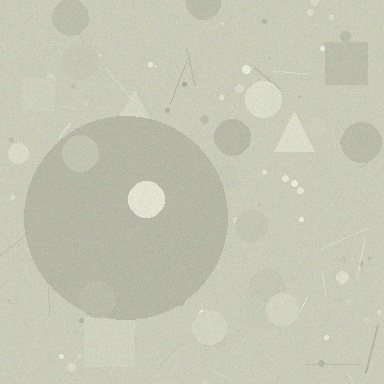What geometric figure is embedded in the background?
A circle is embedded in the background.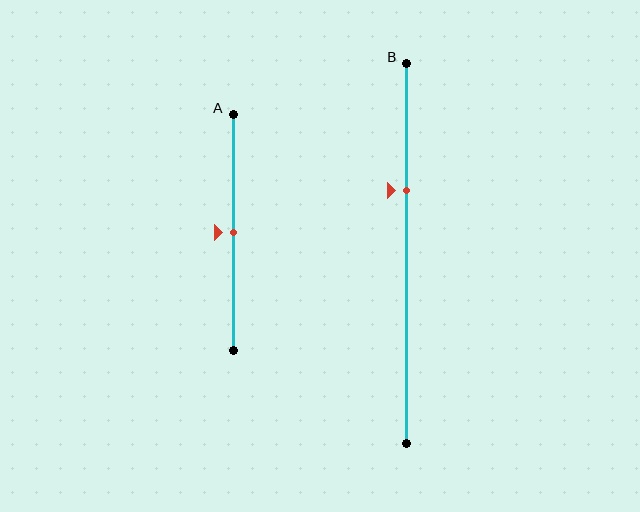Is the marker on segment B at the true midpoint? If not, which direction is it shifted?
No, the marker on segment B is shifted upward by about 17% of the segment length.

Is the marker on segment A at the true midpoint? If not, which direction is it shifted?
Yes, the marker on segment A is at the true midpoint.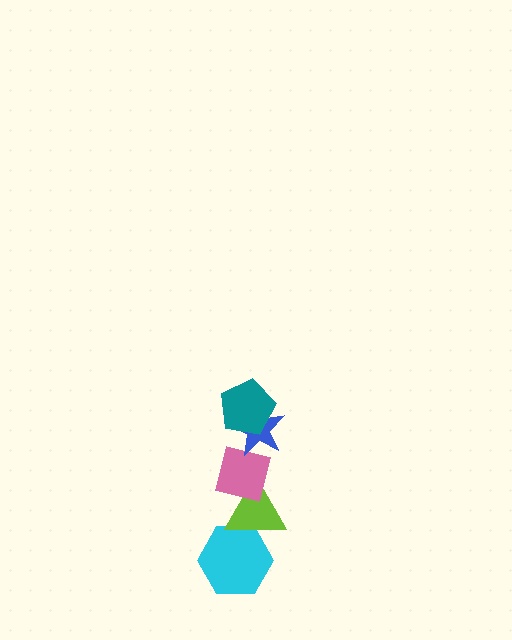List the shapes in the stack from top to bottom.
From top to bottom: the teal pentagon, the blue star, the pink square, the lime triangle, the cyan hexagon.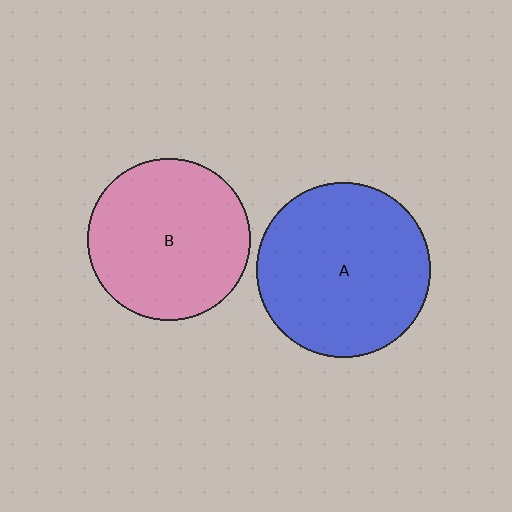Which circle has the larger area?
Circle A (blue).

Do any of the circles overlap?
No, none of the circles overlap.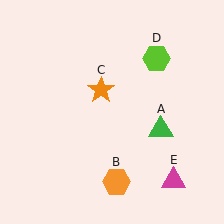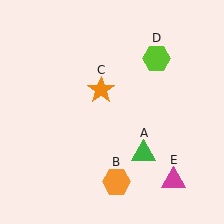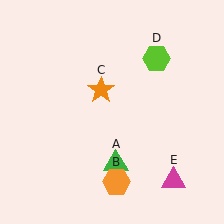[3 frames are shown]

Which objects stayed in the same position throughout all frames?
Orange hexagon (object B) and orange star (object C) and lime hexagon (object D) and magenta triangle (object E) remained stationary.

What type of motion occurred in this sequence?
The green triangle (object A) rotated clockwise around the center of the scene.